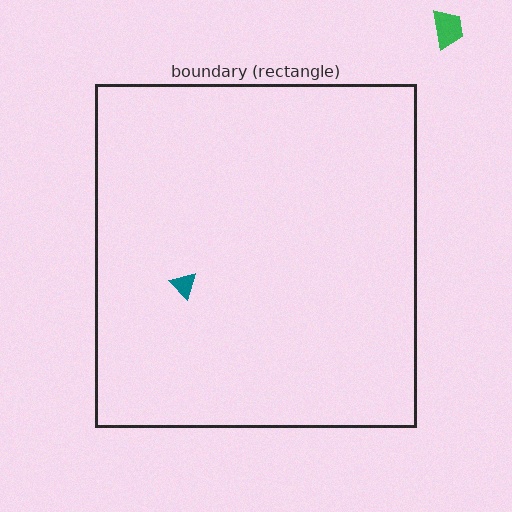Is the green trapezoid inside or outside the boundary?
Outside.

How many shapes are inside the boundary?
1 inside, 1 outside.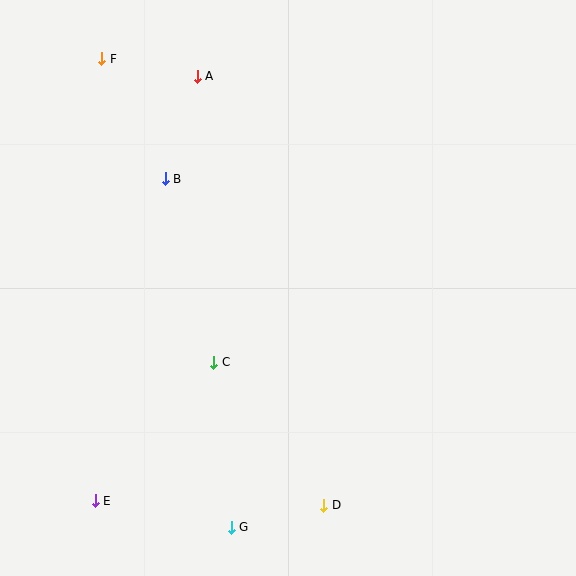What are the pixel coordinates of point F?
Point F is at (102, 59).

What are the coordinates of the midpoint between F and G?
The midpoint between F and G is at (166, 293).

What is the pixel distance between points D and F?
The distance between D and F is 499 pixels.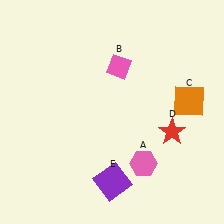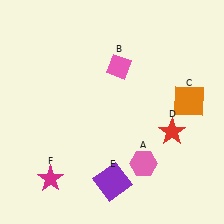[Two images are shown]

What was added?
A magenta star (F) was added in Image 2.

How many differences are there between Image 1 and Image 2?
There is 1 difference between the two images.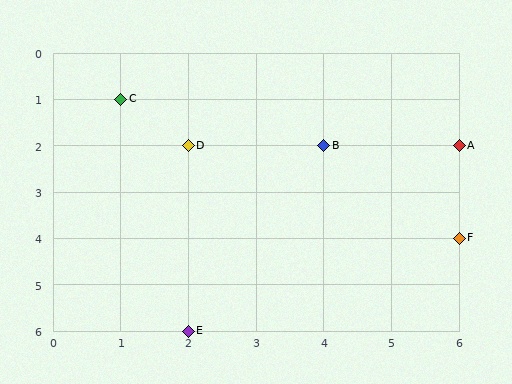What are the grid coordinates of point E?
Point E is at grid coordinates (2, 6).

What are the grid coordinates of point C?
Point C is at grid coordinates (1, 1).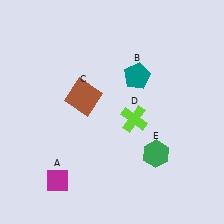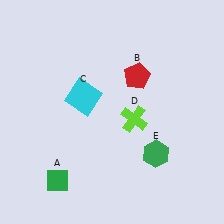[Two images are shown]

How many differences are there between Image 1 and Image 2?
There are 3 differences between the two images.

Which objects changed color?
A changed from magenta to green. B changed from teal to red. C changed from brown to cyan.